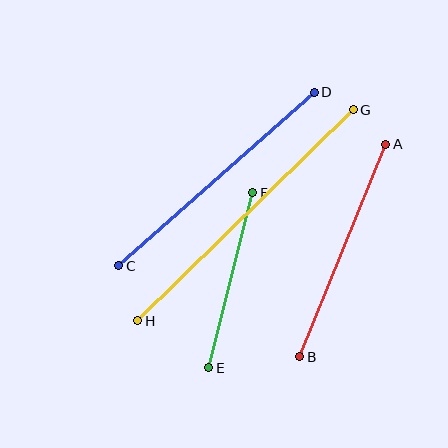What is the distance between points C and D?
The distance is approximately 262 pixels.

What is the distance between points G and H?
The distance is approximately 301 pixels.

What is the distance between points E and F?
The distance is approximately 180 pixels.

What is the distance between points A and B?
The distance is approximately 229 pixels.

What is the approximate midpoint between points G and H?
The midpoint is at approximately (246, 215) pixels.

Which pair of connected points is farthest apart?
Points G and H are farthest apart.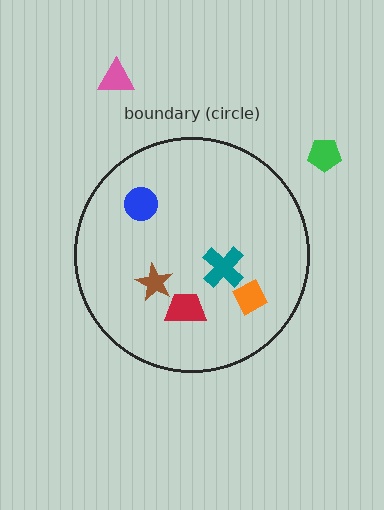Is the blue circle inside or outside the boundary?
Inside.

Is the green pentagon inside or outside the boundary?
Outside.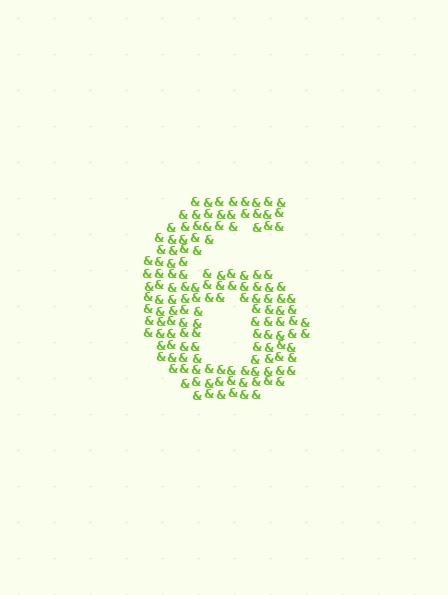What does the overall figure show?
The overall figure shows the digit 6.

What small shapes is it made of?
It is made of small ampersands.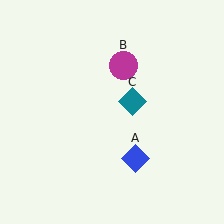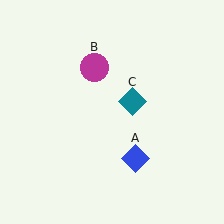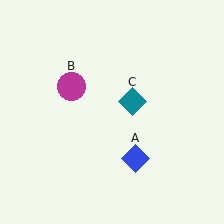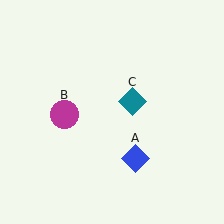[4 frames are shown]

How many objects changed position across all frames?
1 object changed position: magenta circle (object B).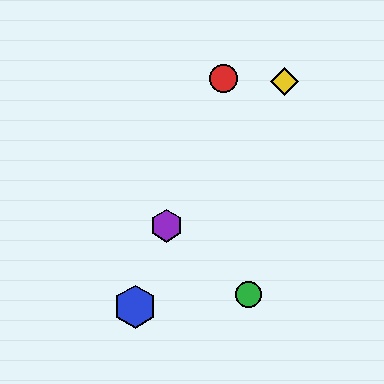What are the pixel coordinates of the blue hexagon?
The blue hexagon is at (135, 307).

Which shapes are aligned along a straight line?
The red circle, the blue hexagon, the purple hexagon are aligned along a straight line.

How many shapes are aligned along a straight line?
3 shapes (the red circle, the blue hexagon, the purple hexagon) are aligned along a straight line.